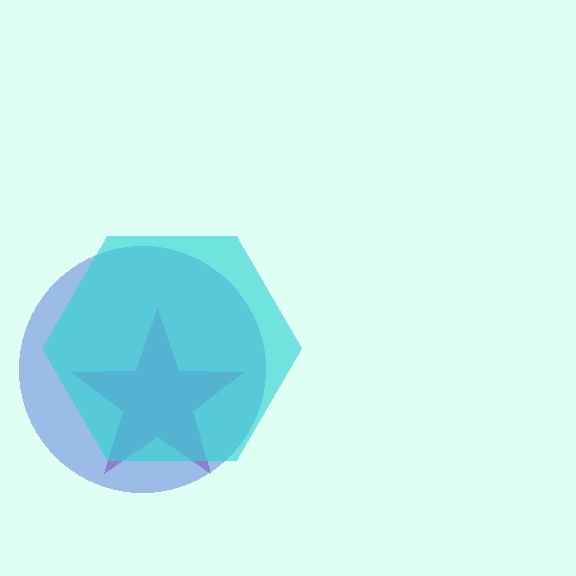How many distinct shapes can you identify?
There are 3 distinct shapes: a magenta star, a blue circle, a cyan hexagon.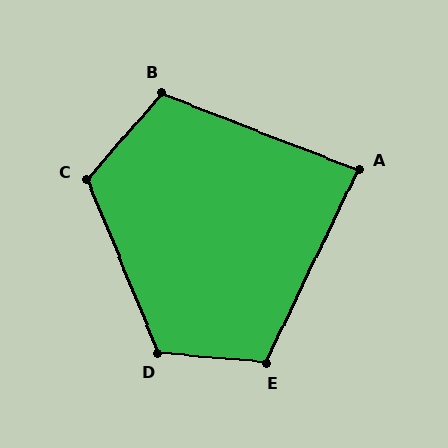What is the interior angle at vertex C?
Approximately 116 degrees (obtuse).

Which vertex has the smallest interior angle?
A, at approximately 86 degrees.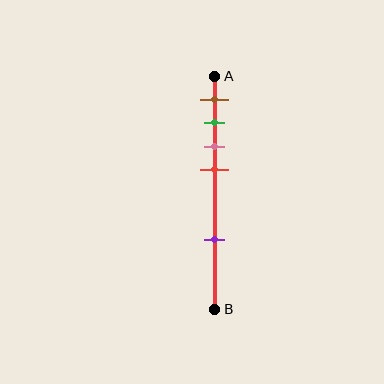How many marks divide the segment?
There are 5 marks dividing the segment.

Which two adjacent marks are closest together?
The green and pink marks are the closest adjacent pair.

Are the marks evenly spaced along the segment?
No, the marks are not evenly spaced.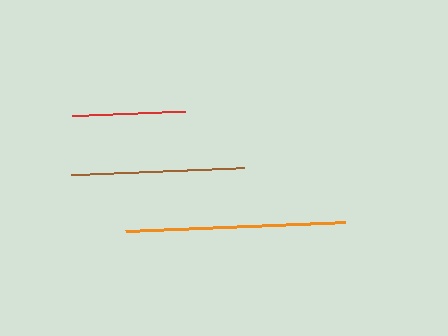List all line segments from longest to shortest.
From longest to shortest: orange, brown, red.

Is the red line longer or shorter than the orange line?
The orange line is longer than the red line.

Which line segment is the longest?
The orange line is the longest at approximately 220 pixels.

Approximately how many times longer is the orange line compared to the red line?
The orange line is approximately 2.0 times the length of the red line.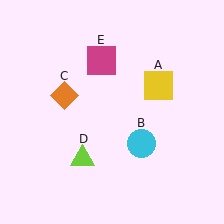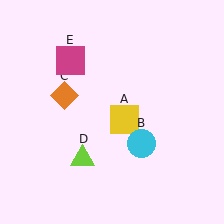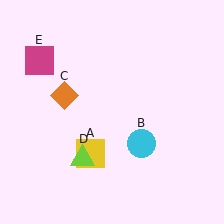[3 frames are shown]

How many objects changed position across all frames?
2 objects changed position: yellow square (object A), magenta square (object E).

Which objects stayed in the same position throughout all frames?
Cyan circle (object B) and orange diamond (object C) and lime triangle (object D) remained stationary.